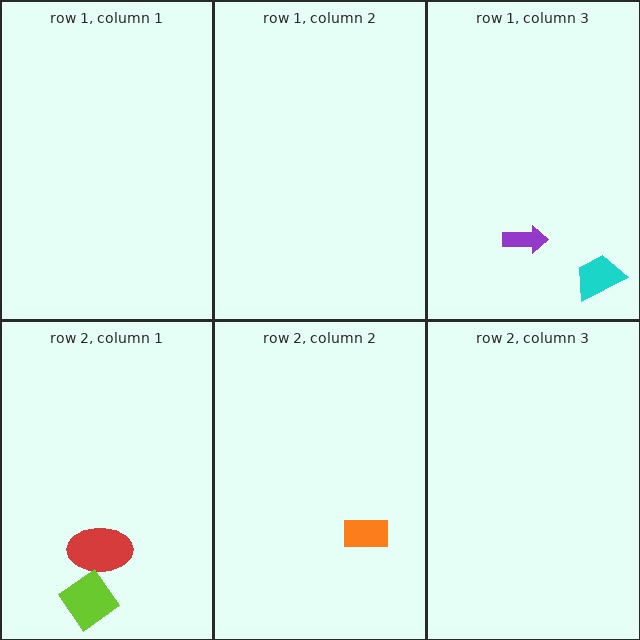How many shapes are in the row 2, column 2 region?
1.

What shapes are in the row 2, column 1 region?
The red ellipse, the lime diamond.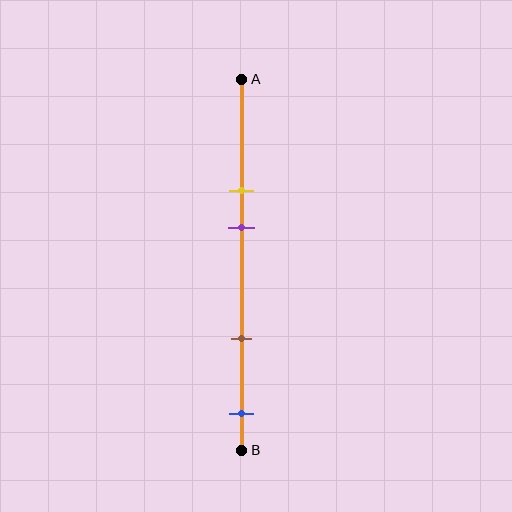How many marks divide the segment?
There are 4 marks dividing the segment.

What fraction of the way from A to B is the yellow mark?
The yellow mark is approximately 30% (0.3) of the way from A to B.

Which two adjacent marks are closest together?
The yellow and purple marks are the closest adjacent pair.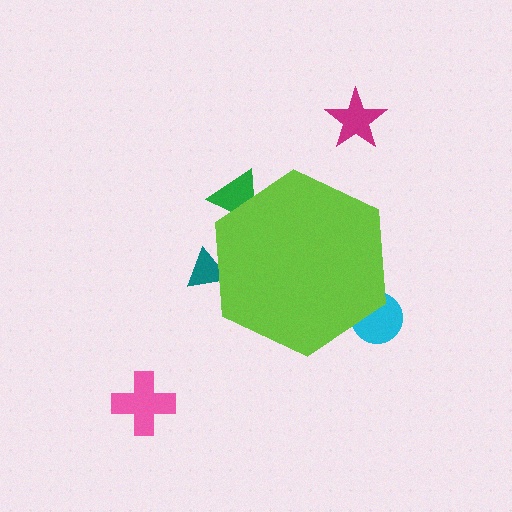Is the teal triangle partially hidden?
Yes, the teal triangle is partially hidden behind the lime hexagon.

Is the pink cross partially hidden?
No, the pink cross is fully visible.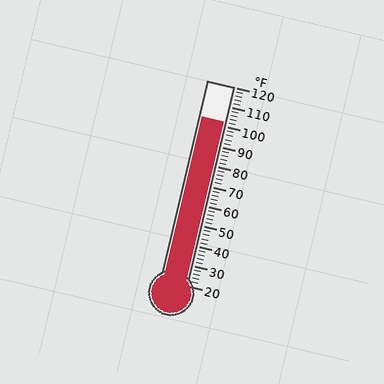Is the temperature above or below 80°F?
The temperature is above 80°F.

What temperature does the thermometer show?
The thermometer shows approximately 102°F.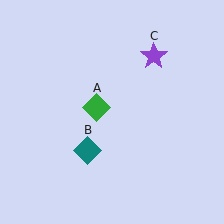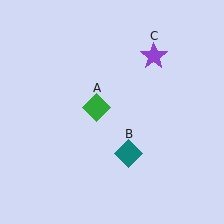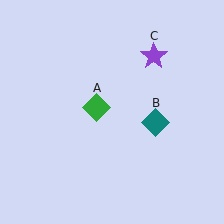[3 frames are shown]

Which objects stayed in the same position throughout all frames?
Green diamond (object A) and purple star (object C) remained stationary.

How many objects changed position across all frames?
1 object changed position: teal diamond (object B).